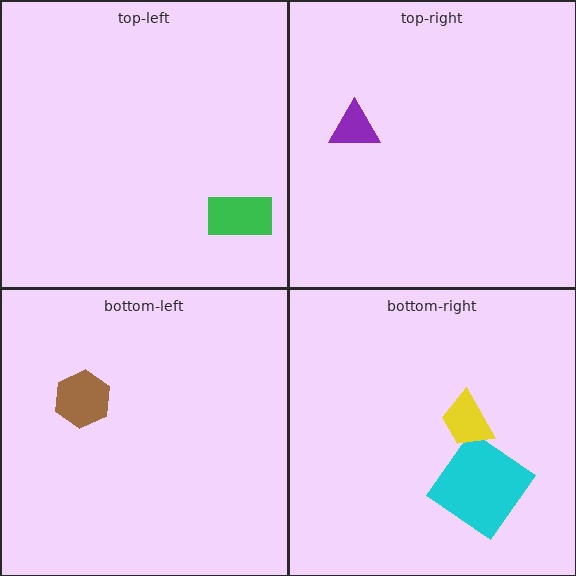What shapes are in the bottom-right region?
The cyan diamond, the yellow trapezoid.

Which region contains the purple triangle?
The top-right region.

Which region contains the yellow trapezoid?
The bottom-right region.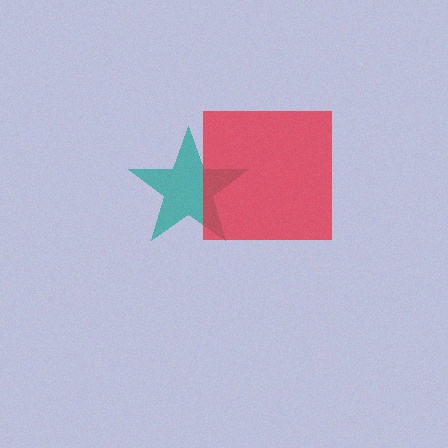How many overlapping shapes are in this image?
There are 2 overlapping shapes in the image.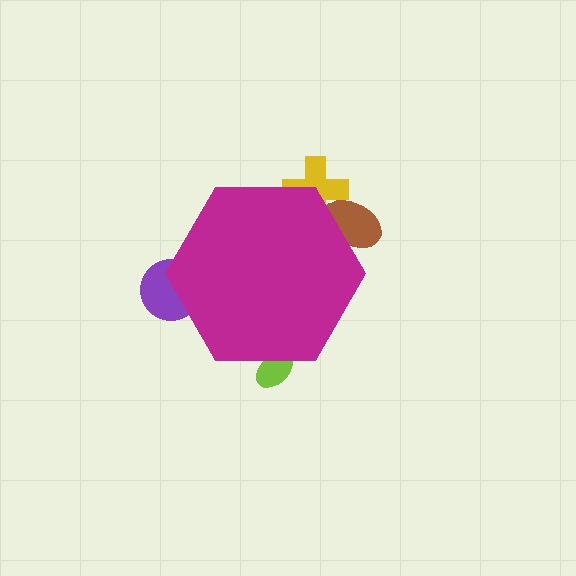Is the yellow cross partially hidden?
Yes, the yellow cross is partially hidden behind the magenta hexagon.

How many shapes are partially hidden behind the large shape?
4 shapes are partially hidden.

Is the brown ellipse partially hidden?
Yes, the brown ellipse is partially hidden behind the magenta hexagon.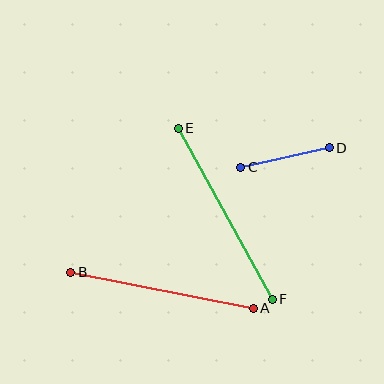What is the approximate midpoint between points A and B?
The midpoint is at approximately (162, 290) pixels.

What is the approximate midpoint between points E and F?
The midpoint is at approximately (225, 214) pixels.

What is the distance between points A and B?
The distance is approximately 186 pixels.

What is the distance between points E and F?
The distance is approximately 195 pixels.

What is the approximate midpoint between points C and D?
The midpoint is at approximately (285, 157) pixels.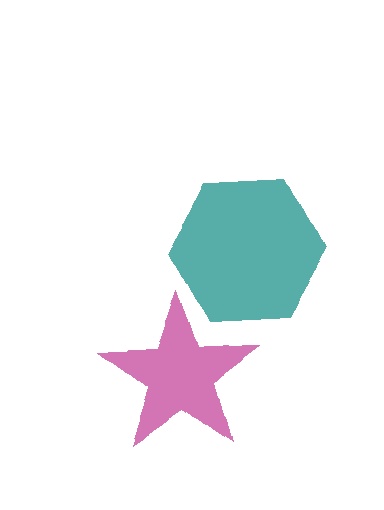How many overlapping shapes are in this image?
There are 2 overlapping shapes in the image.